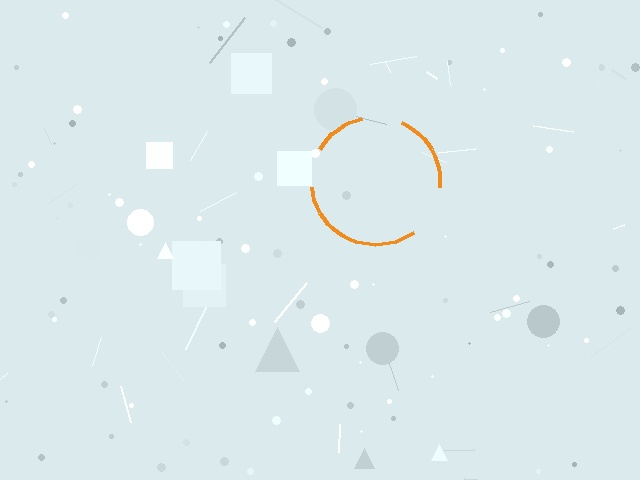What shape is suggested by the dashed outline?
The dashed outline suggests a circle.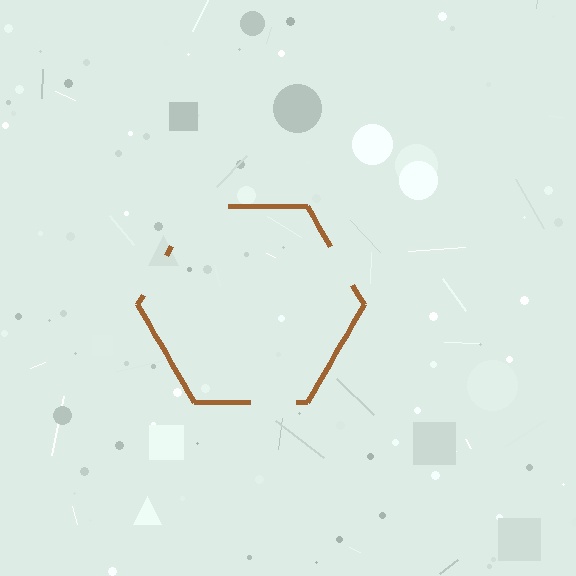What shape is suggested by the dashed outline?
The dashed outline suggests a hexagon.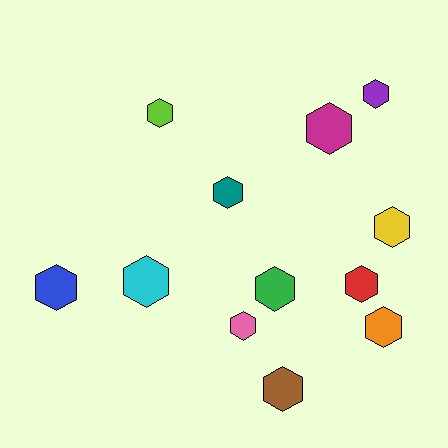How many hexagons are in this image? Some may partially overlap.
There are 12 hexagons.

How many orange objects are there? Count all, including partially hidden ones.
There is 1 orange object.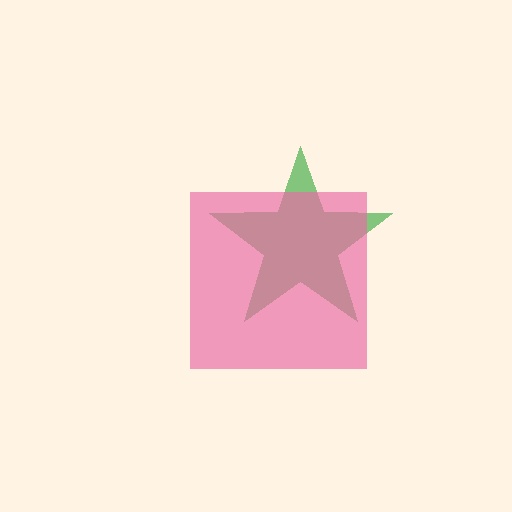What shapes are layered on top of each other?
The layered shapes are: a green star, a pink square.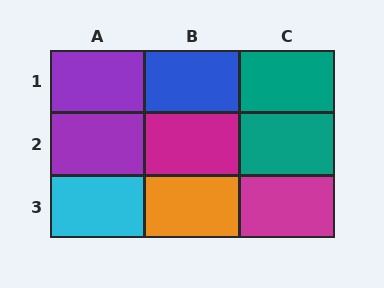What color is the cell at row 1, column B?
Blue.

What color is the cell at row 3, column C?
Magenta.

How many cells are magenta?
2 cells are magenta.